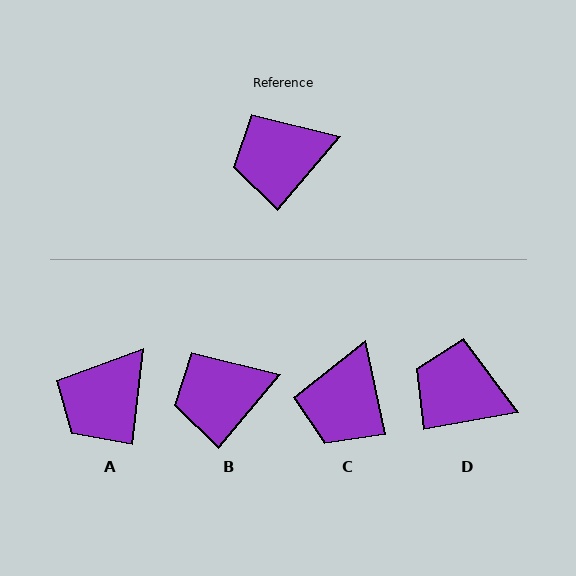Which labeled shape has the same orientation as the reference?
B.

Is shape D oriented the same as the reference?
No, it is off by about 39 degrees.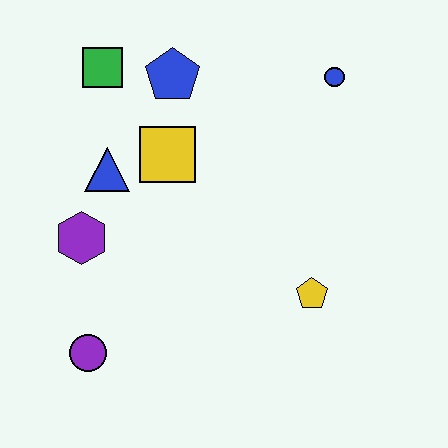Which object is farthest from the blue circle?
The purple circle is farthest from the blue circle.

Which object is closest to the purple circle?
The purple hexagon is closest to the purple circle.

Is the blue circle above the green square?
No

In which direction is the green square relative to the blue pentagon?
The green square is to the left of the blue pentagon.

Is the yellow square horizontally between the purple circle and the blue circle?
Yes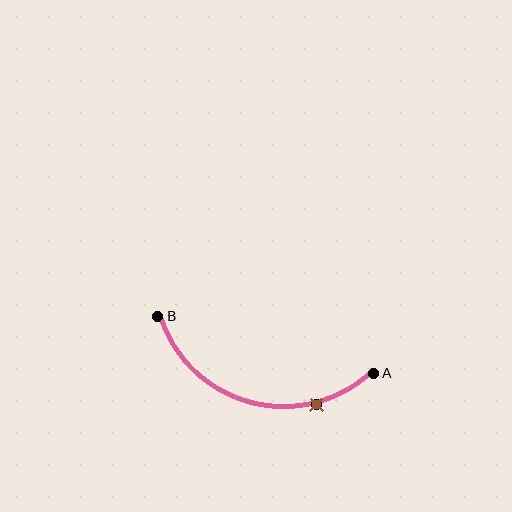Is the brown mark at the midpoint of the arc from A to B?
No. The brown mark lies on the arc but is closer to endpoint A. The arc midpoint would be at the point on the curve equidistant along the arc from both A and B.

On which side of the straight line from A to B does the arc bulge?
The arc bulges below the straight line connecting A and B.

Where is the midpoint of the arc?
The arc midpoint is the point on the curve farthest from the straight line joining A and B. It sits below that line.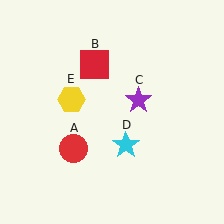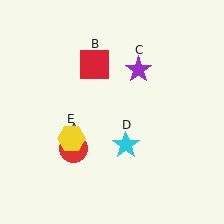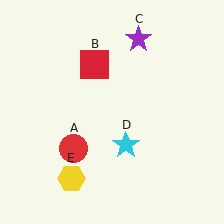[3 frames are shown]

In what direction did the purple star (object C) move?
The purple star (object C) moved up.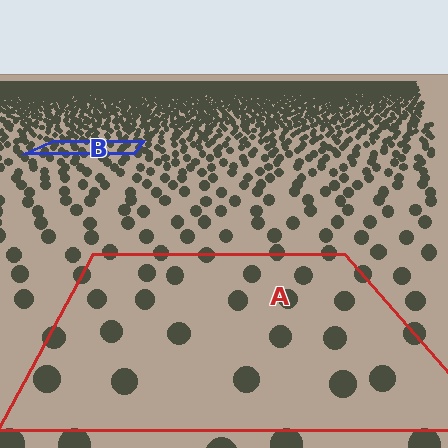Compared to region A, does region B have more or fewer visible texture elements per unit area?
Region B has more texture elements per unit area — they are packed more densely because it is farther away.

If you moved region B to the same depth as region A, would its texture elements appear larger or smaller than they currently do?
They would appear larger. At a closer depth, the same texture elements are projected at a bigger on-screen size.